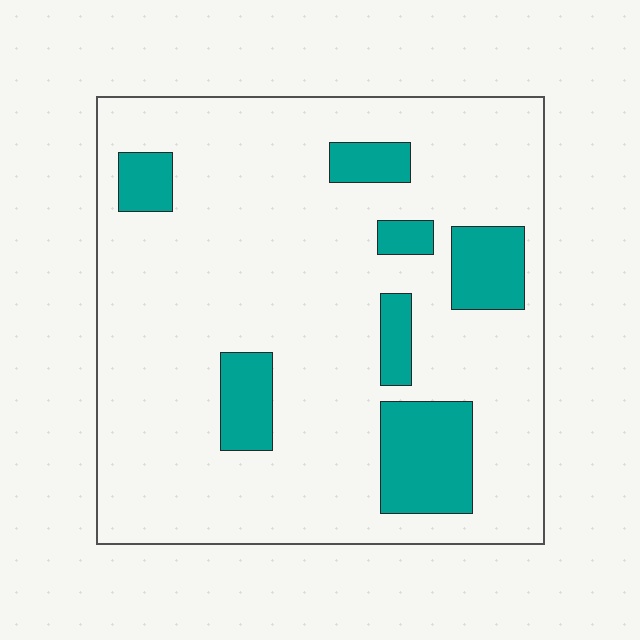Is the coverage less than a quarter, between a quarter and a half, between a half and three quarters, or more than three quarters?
Less than a quarter.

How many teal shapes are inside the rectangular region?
7.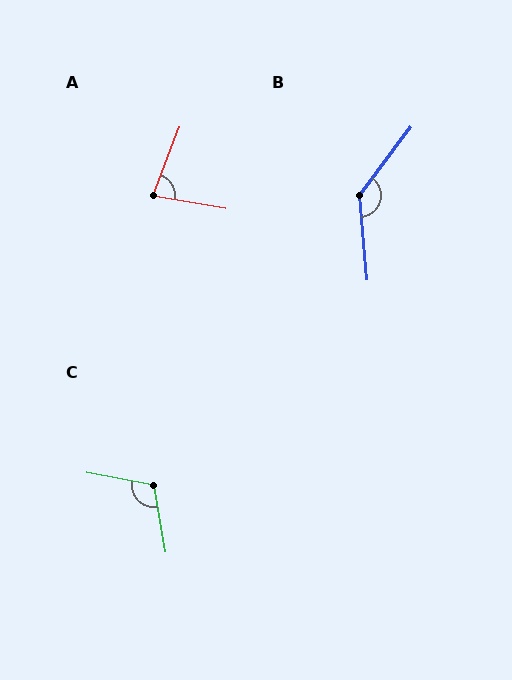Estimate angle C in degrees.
Approximately 110 degrees.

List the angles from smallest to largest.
A (78°), C (110°), B (138°).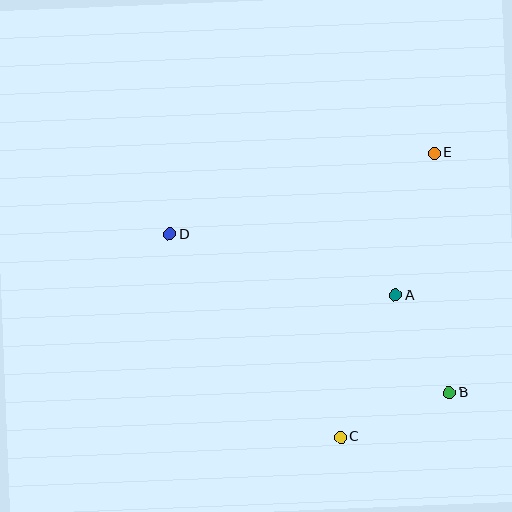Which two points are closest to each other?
Points A and B are closest to each other.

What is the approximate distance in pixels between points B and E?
The distance between B and E is approximately 240 pixels.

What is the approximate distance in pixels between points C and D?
The distance between C and D is approximately 266 pixels.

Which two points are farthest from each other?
Points B and D are farthest from each other.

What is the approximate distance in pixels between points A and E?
The distance between A and E is approximately 148 pixels.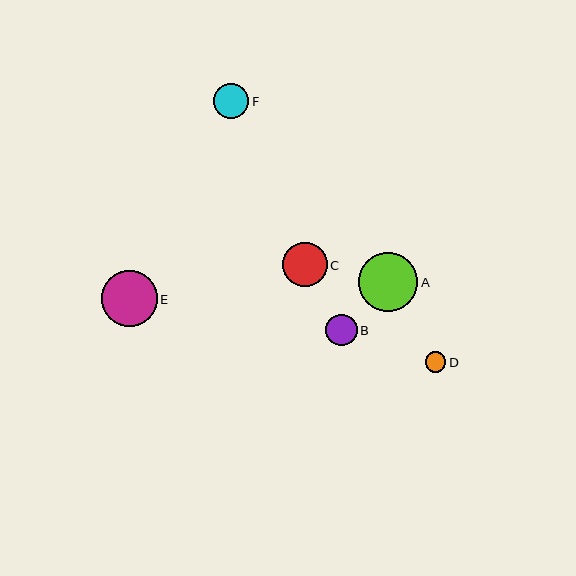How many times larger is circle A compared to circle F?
Circle A is approximately 1.7 times the size of circle F.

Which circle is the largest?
Circle A is the largest with a size of approximately 59 pixels.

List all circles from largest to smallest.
From largest to smallest: A, E, C, F, B, D.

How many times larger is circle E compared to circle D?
Circle E is approximately 2.8 times the size of circle D.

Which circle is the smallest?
Circle D is the smallest with a size of approximately 20 pixels.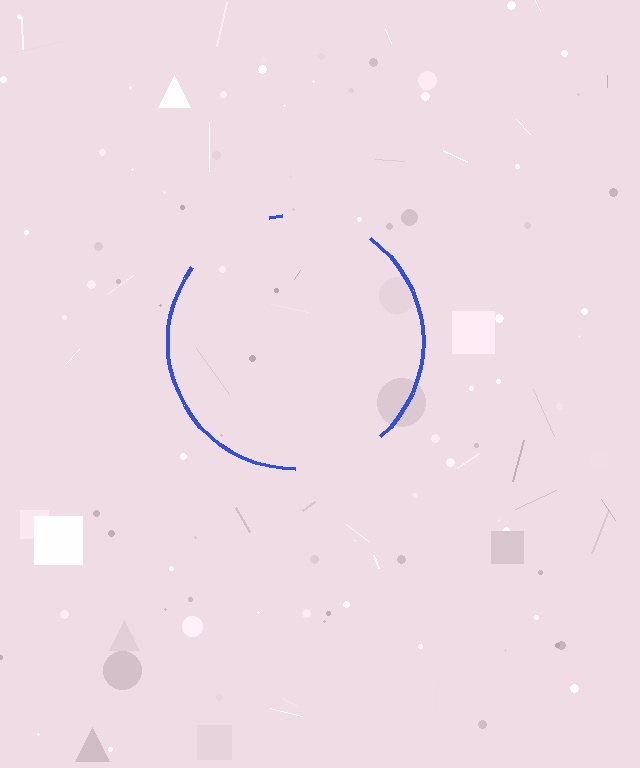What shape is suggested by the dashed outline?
The dashed outline suggests a circle.